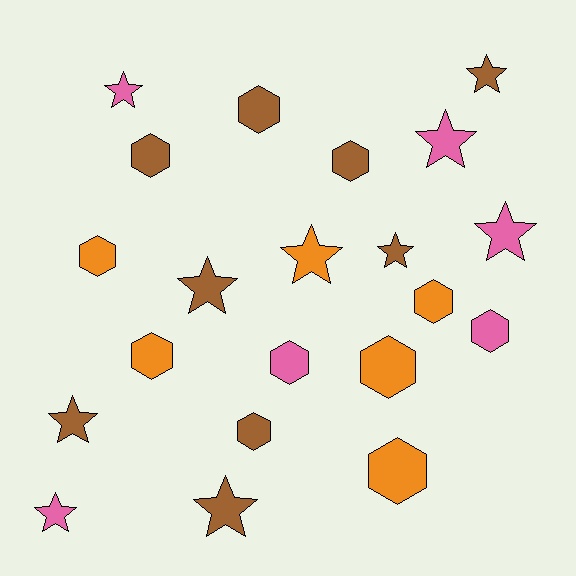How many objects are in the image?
There are 21 objects.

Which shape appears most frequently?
Hexagon, with 11 objects.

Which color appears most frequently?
Brown, with 9 objects.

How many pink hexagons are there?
There are 2 pink hexagons.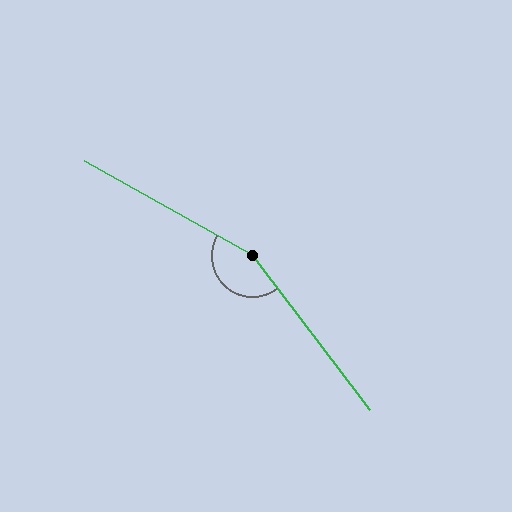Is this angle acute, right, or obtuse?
It is obtuse.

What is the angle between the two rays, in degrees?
Approximately 157 degrees.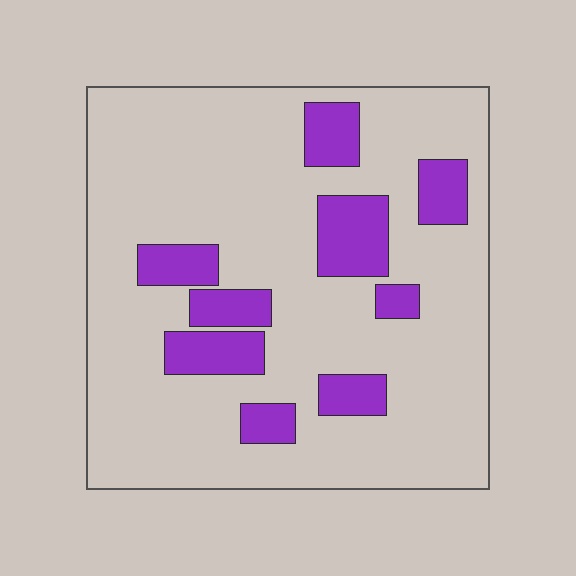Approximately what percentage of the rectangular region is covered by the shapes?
Approximately 20%.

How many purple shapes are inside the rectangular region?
9.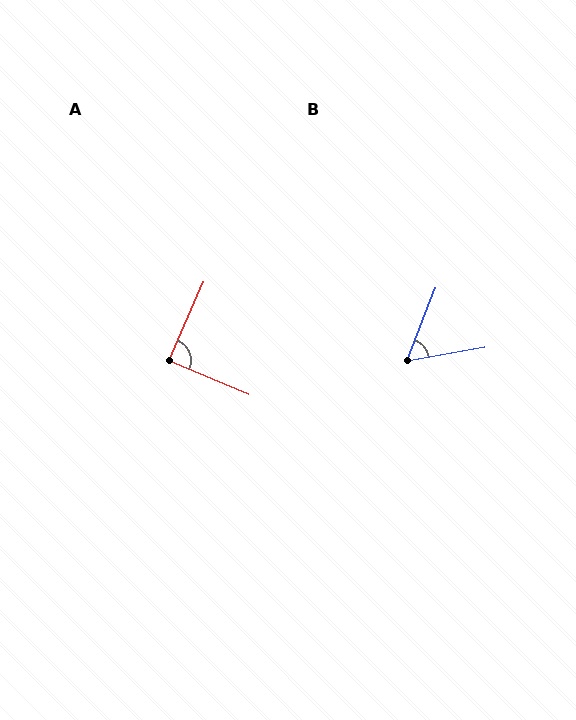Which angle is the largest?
A, at approximately 89 degrees.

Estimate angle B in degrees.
Approximately 58 degrees.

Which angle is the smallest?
B, at approximately 58 degrees.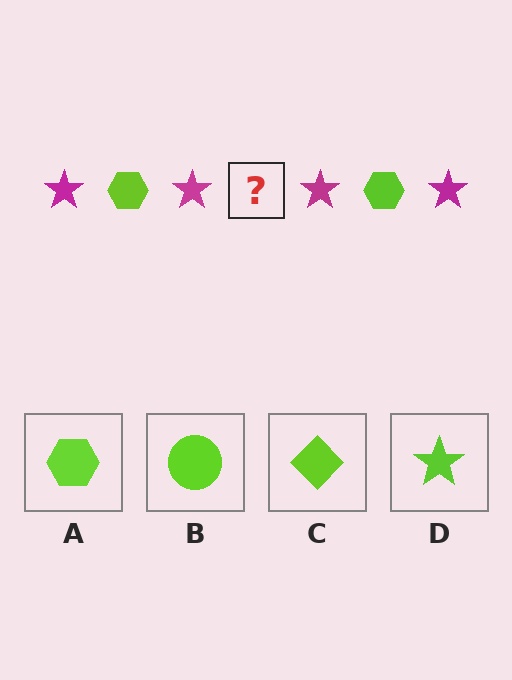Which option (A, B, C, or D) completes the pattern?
A.